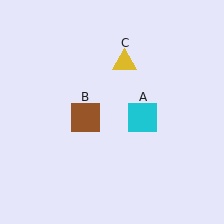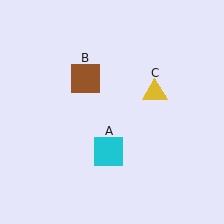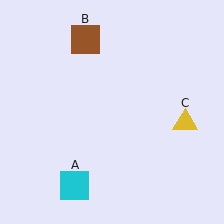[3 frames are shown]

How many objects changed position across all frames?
3 objects changed position: cyan square (object A), brown square (object B), yellow triangle (object C).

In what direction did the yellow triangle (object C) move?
The yellow triangle (object C) moved down and to the right.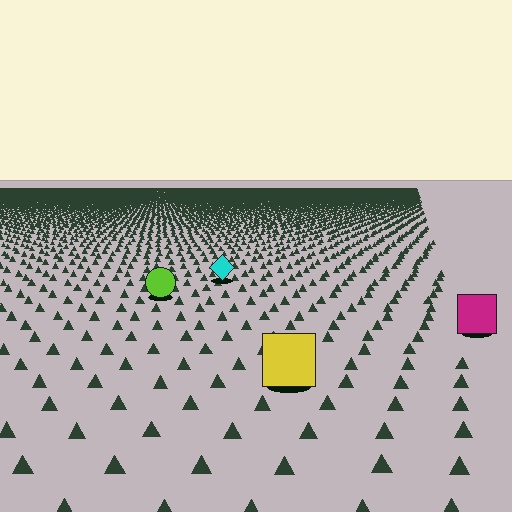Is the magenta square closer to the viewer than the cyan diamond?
Yes. The magenta square is closer — you can tell from the texture gradient: the ground texture is coarser near it.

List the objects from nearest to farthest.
From nearest to farthest: the yellow square, the magenta square, the lime circle, the cyan diamond.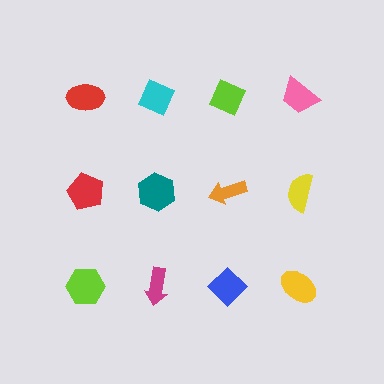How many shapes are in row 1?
4 shapes.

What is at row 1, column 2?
A cyan diamond.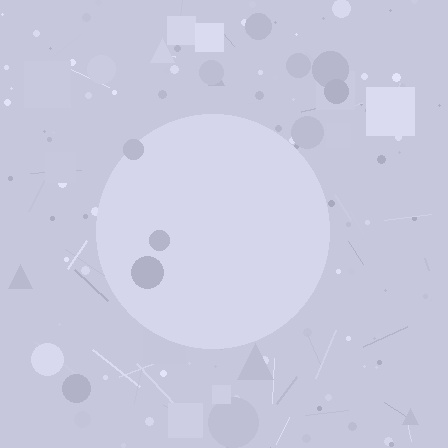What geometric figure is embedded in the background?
A circle is embedded in the background.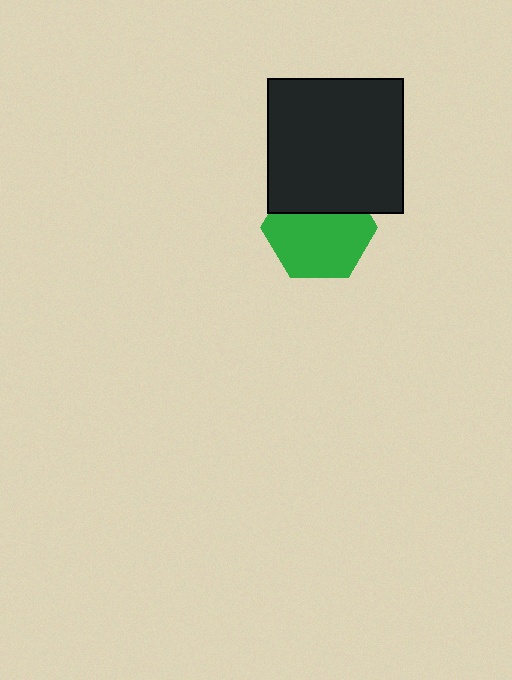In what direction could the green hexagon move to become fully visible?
The green hexagon could move down. That would shift it out from behind the black square entirely.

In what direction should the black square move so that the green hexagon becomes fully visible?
The black square should move up. That is the shortest direction to clear the overlap and leave the green hexagon fully visible.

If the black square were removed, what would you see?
You would see the complete green hexagon.